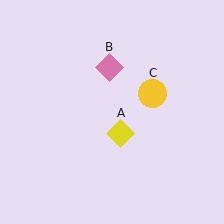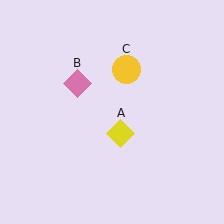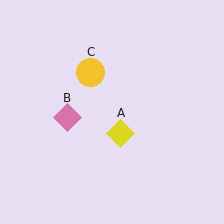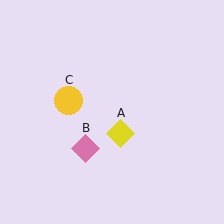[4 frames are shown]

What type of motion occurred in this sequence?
The pink diamond (object B), yellow circle (object C) rotated counterclockwise around the center of the scene.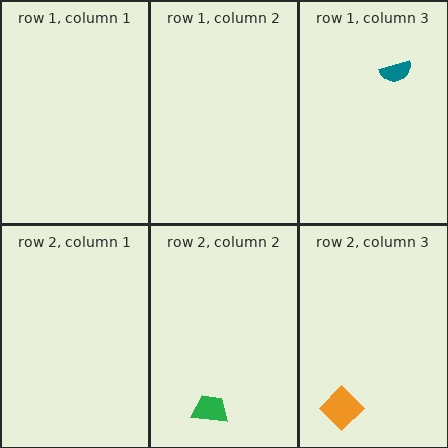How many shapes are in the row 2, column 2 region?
1.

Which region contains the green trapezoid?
The row 2, column 2 region.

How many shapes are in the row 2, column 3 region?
1.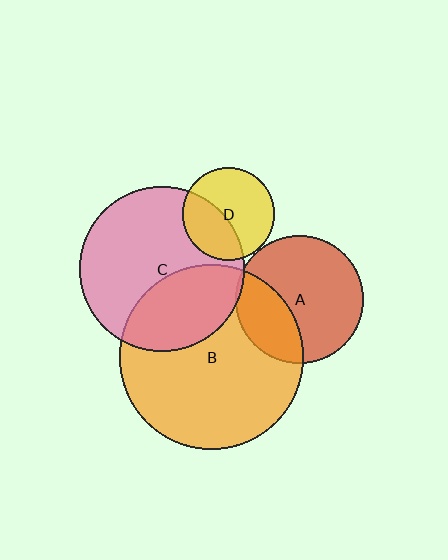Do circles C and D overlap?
Yes.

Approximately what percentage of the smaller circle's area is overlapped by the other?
Approximately 40%.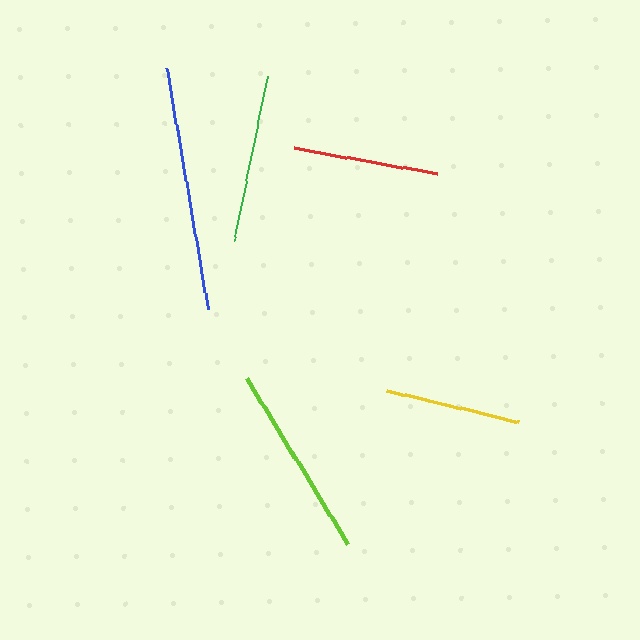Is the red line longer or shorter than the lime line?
The lime line is longer than the red line.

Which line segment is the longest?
The blue line is the longest at approximately 245 pixels.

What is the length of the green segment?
The green segment is approximately 169 pixels long.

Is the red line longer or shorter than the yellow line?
The red line is longer than the yellow line.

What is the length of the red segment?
The red segment is approximately 145 pixels long.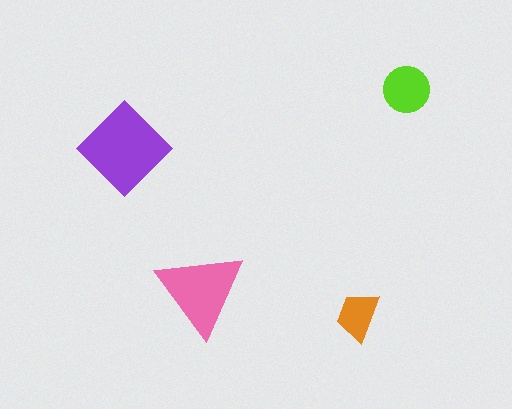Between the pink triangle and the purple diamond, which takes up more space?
The purple diamond.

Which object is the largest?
The purple diamond.